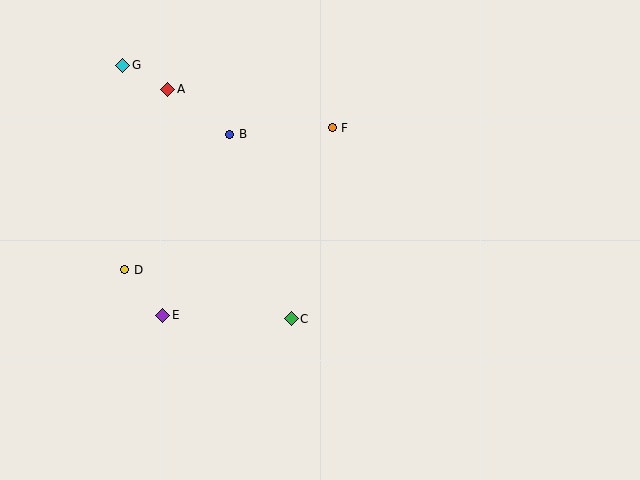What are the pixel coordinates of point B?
Point B is at (230, 134).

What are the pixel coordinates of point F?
Point F is at (332, 128).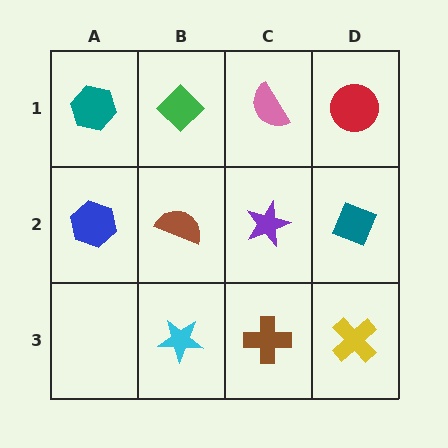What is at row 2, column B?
A brown semicircle.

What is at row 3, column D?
A yellow cross.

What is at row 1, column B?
A green diamond.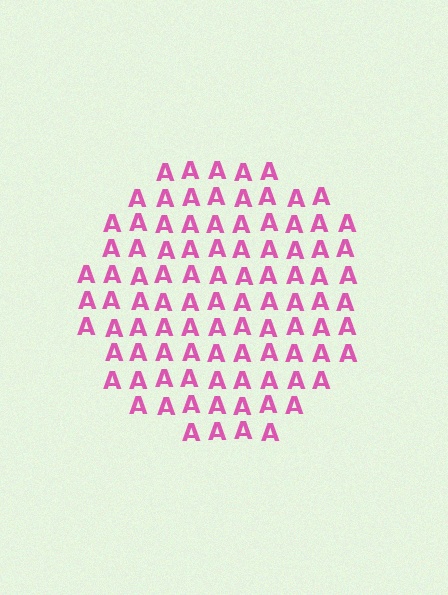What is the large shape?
The large shape is a circle.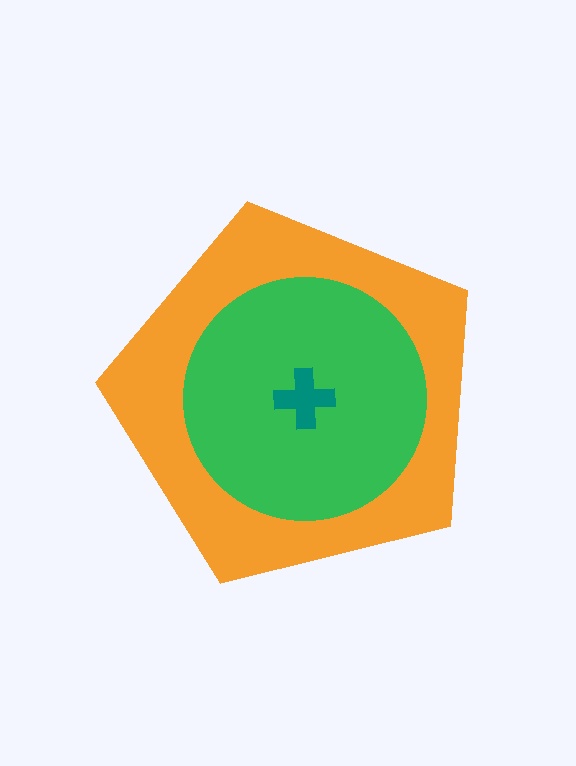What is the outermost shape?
The orange pentagon.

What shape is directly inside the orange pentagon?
The green circle.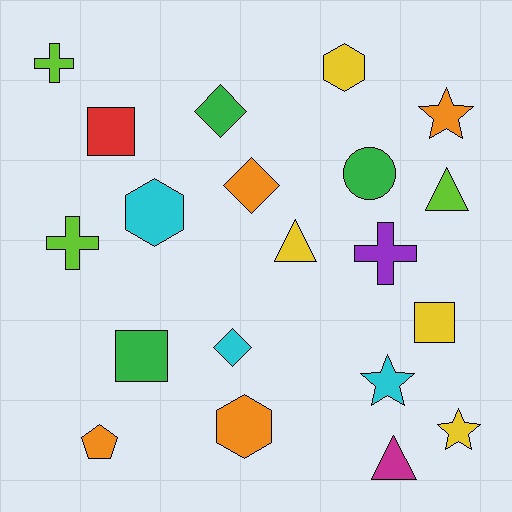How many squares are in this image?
There are 3 squares.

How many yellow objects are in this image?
There are 4 yellow objects.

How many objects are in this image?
There are 20 objects.